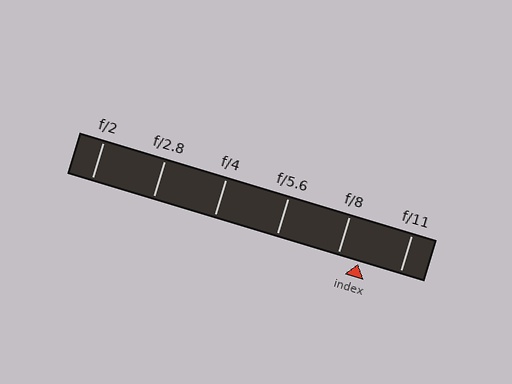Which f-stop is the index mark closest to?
The index mark is closest to f/8.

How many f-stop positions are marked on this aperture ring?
There are 6 f-stop positions marked.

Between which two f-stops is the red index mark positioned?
The index mark is between f/8 and f/11.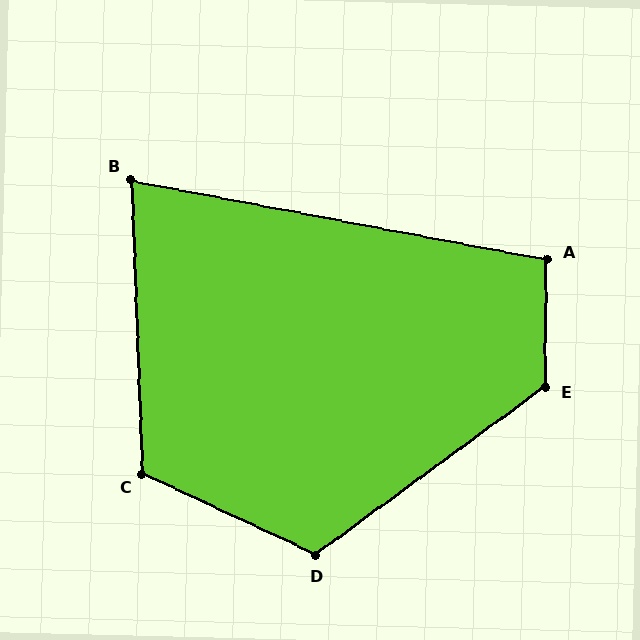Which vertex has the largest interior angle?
E, at approximately 127 degrees.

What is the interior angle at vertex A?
Approximately 100 degrees (obtuse).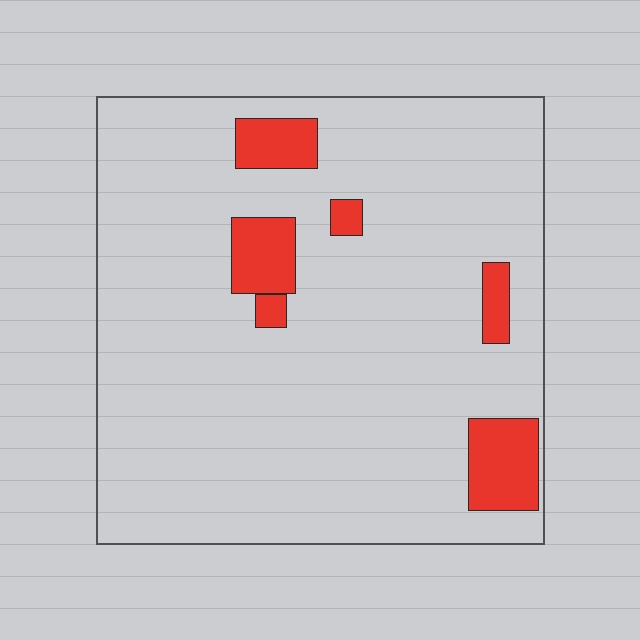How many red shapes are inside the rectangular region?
6.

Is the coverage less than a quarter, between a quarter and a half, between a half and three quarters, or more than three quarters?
Less than a quarter.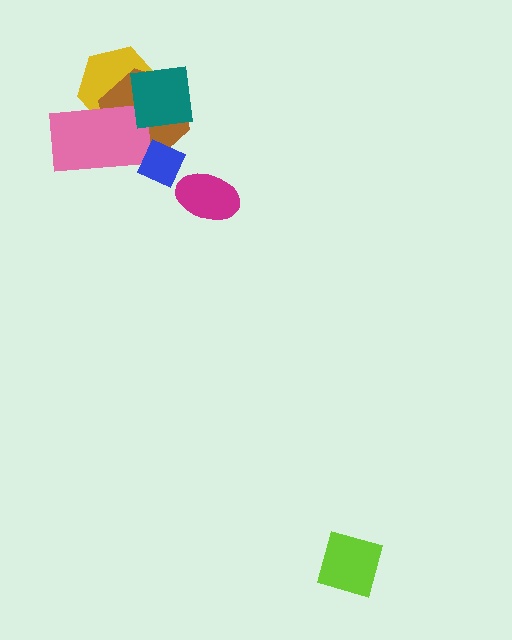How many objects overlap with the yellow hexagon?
3 objects overlap with the yellow hexagon.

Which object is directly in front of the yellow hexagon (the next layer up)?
The brown hexagon is directly in front of the yellow hexagon.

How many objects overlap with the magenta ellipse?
0 objects overlap with the magenta ellipse.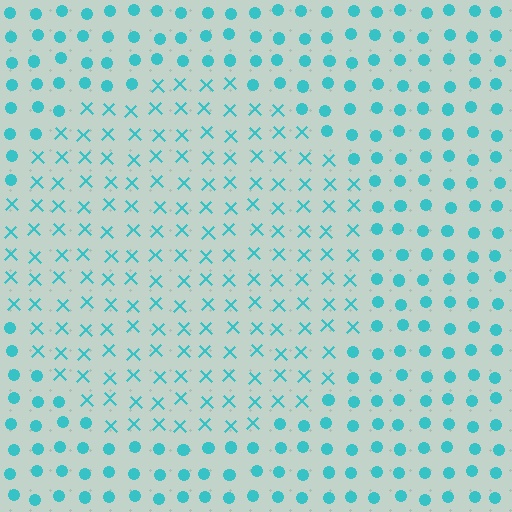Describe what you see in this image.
The image is filled with small cyan elements arranged in a uniform grid. A circle-shaped region contains X marks, while the surrounding area contains circles. The boundary is defined purely by the change in element shape.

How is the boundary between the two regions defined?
The boundary is defined by a change in element shape: X marks inside vs. circles outside. All elements share the same color and spacing.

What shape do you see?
I see a circle.